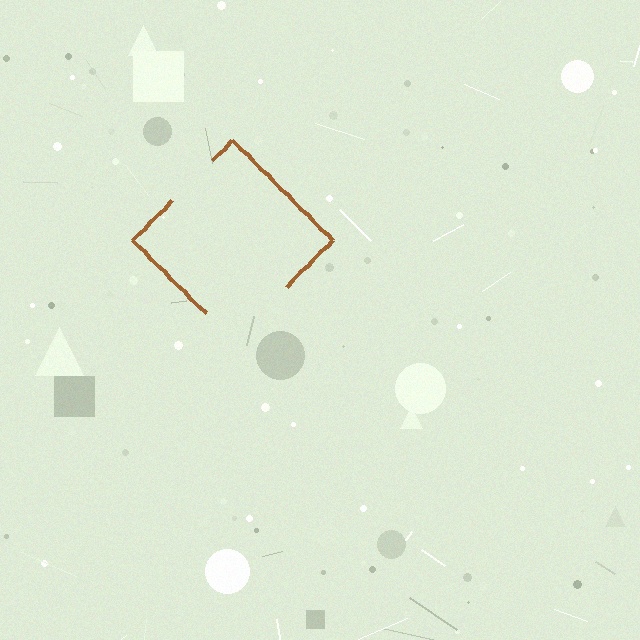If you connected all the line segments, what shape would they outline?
They would outline a diamond.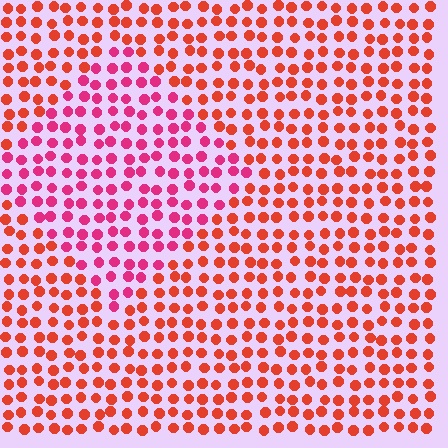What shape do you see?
I see a diamond.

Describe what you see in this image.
The image is filled with small red elements in a uniform arrangement. A diamond-shaped region is visible where the elements are tinted to a slightly different hue, forming a subtle color boundary.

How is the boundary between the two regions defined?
The boundary is defined purely by a slight shift in hue (about 35 degrees). Spacing, size, and orientation are identical on both sides.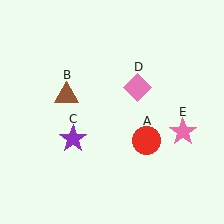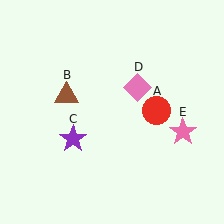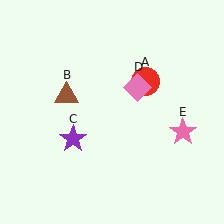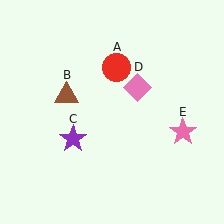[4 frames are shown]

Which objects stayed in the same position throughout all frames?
Brown triangle (object B) and purple star (object C) and pink diamond (object D) and pink star (object E) remained stationary.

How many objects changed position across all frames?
1 object changed position: red circle (object A).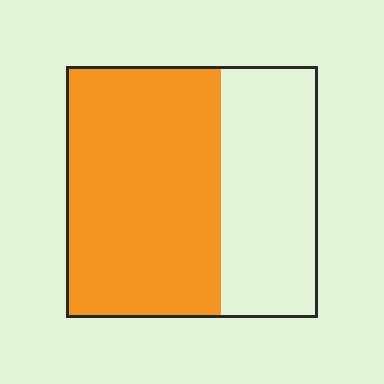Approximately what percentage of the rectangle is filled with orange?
Approximately 60%.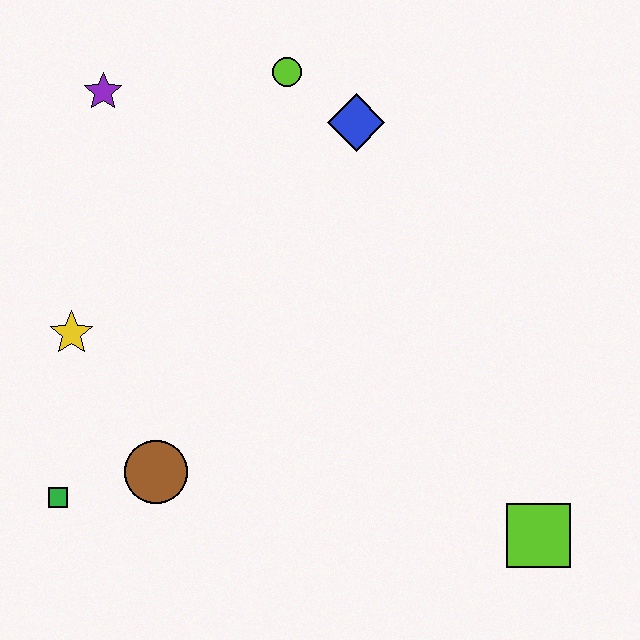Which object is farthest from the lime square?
The purple star is farthest from the lime square.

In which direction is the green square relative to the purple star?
The green square is below the purple star.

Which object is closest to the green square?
The brown circle is closest to the green square.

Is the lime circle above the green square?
Yes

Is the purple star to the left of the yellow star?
No